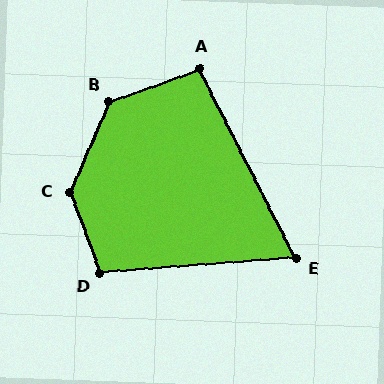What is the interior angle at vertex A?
Approximately 97 degrees (obtuse).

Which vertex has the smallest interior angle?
E, at approximately 67 degrees.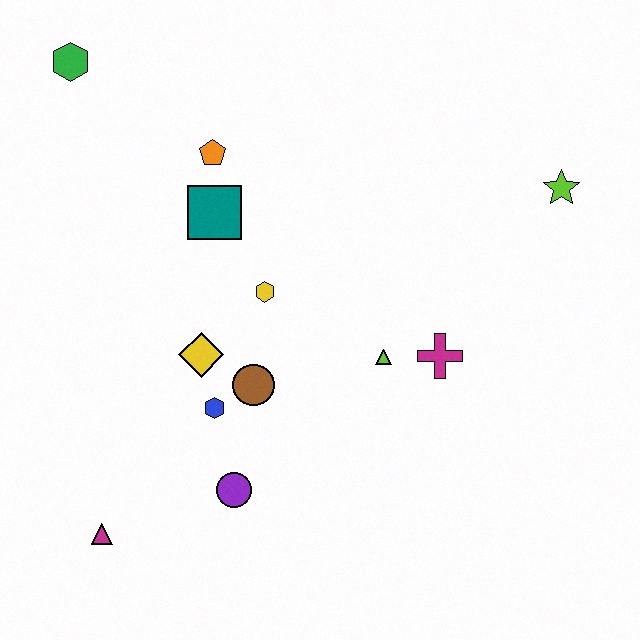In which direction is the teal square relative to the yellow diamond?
The teal square is above the yellow diamond.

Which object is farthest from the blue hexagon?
The lime star is farthest from the blue hexagon.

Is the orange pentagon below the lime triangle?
No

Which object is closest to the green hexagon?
The orange pentagon is closest to the green hexagon.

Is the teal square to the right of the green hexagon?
Yes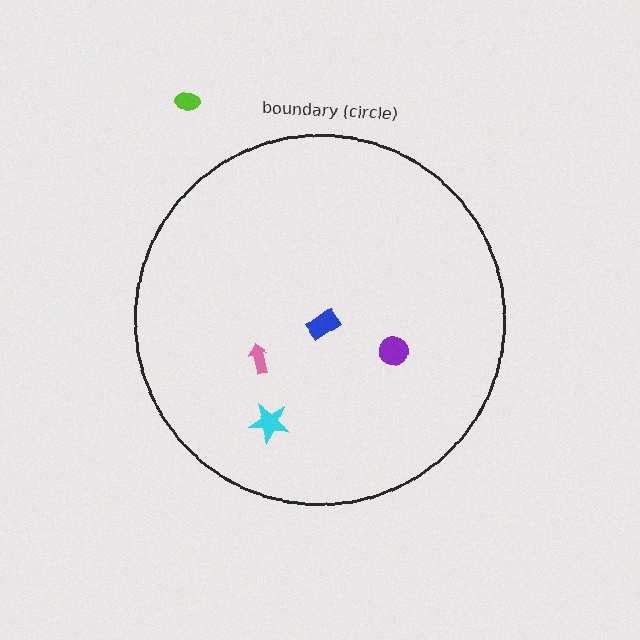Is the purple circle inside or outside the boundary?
Inside.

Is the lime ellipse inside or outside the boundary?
Outside.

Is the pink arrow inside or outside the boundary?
Inside.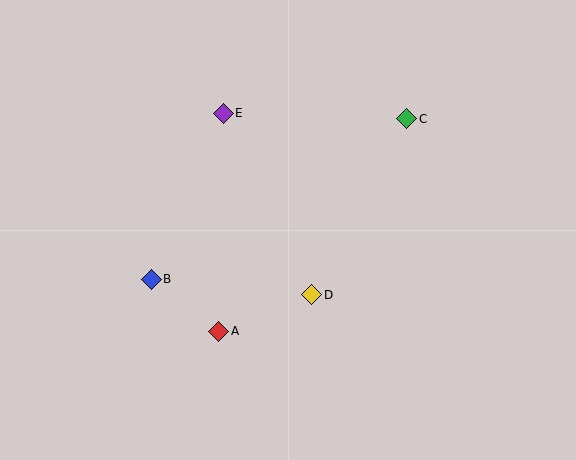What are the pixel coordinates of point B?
Point B is at (151, 279).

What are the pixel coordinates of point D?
Point D is at (312, 295).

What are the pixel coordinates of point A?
Point A is at (219, 331).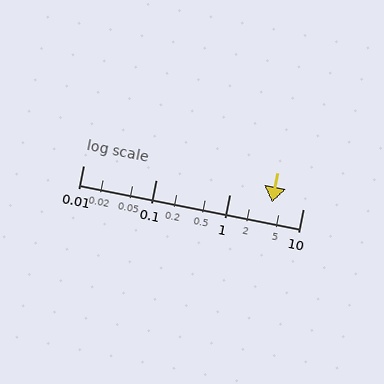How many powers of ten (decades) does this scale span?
The scale spans 3 decades, from 0.01 to 10.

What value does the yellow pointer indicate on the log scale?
The pointer indicates approximately 3.8.